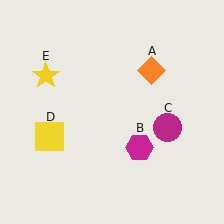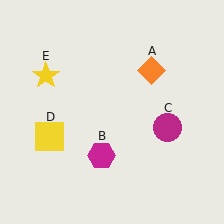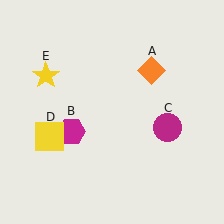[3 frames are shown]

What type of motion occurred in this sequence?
The magenta hexagon (object B) rotated clockwise around the center of the scene.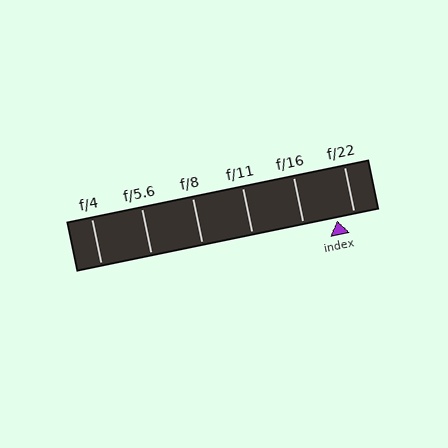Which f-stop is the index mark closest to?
The index mark is closest to f/22.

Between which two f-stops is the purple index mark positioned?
The index mark is between f/16 and f/22.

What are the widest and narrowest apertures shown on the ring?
The widest aperture shown is f/4 and the narrowest is f/22.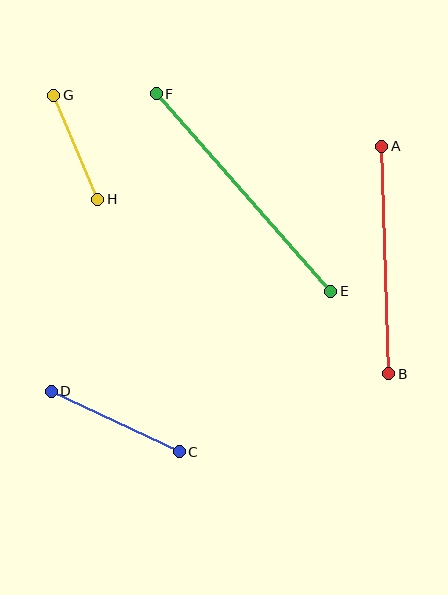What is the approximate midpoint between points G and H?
The midpoint is at approximately (76, 147) pixels.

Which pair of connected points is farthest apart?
Points E and F are farthest apart.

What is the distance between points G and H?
The distance is approximately 113 pixels.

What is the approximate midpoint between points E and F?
The midpoint is at approximately (243, 193) pixels.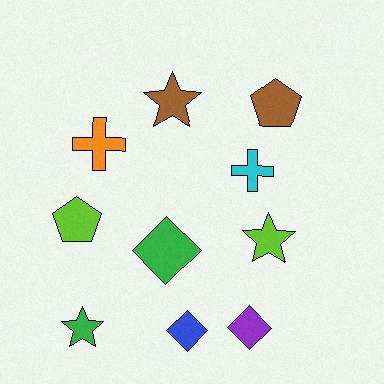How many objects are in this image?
There are 10 objects.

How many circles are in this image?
There are no circles.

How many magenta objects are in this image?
There are no magenta objects.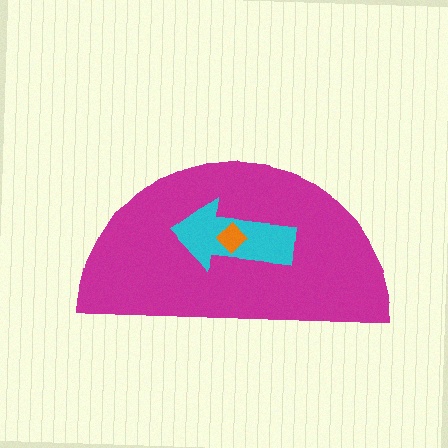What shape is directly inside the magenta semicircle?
The cyan arrow.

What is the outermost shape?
The magenta semicircle.